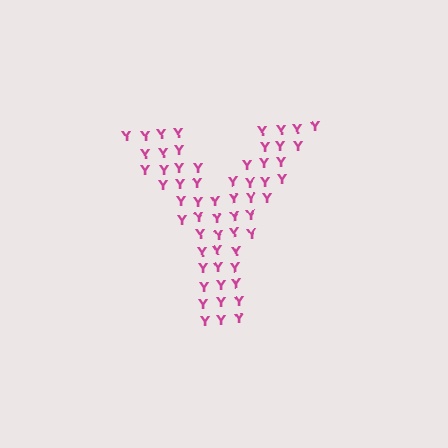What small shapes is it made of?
It is made of small letter Y's.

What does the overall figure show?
The overall figure shows the letter Y.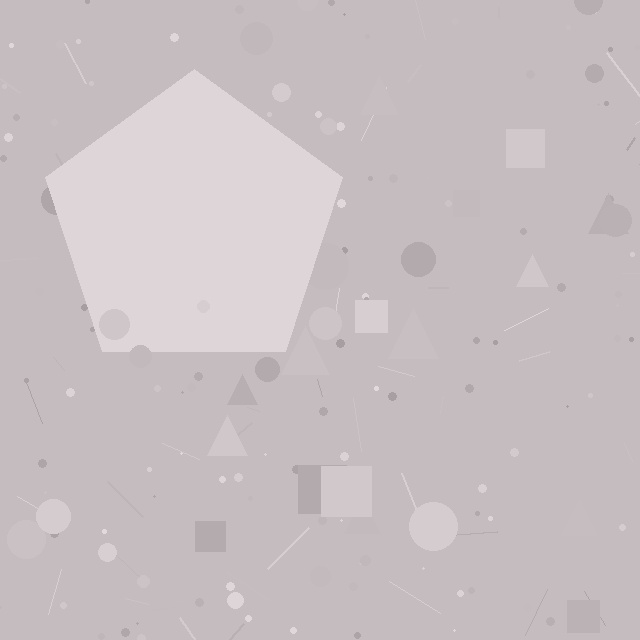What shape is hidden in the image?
A pentagon is hidden in the image.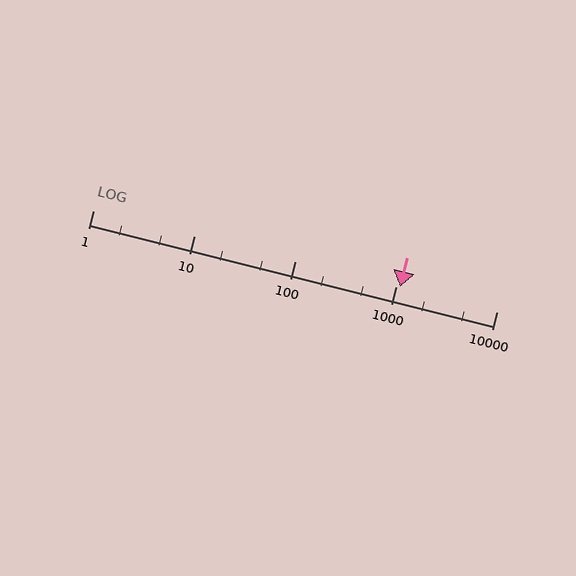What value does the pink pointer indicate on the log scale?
The pointer indicates approximately 1100.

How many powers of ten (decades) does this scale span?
The scale spans 4 decades, from 1 to 10000.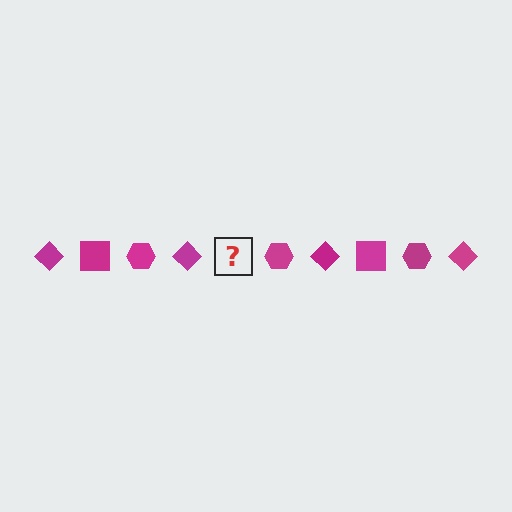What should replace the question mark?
The question mark should be replaced with a magenta square.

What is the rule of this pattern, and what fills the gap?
The rule is that the pattern cycles through diamond, square, hexagon shapes in magenta. The gap should be filled with a magenta square.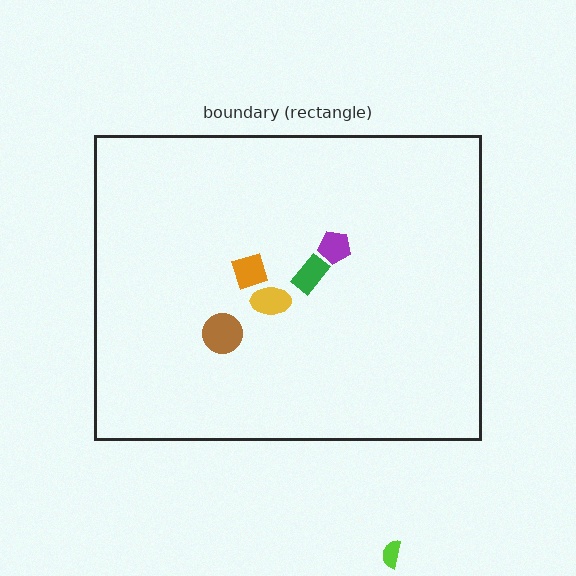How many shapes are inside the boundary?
5 inside, 1 outside.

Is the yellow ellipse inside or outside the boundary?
Inside.